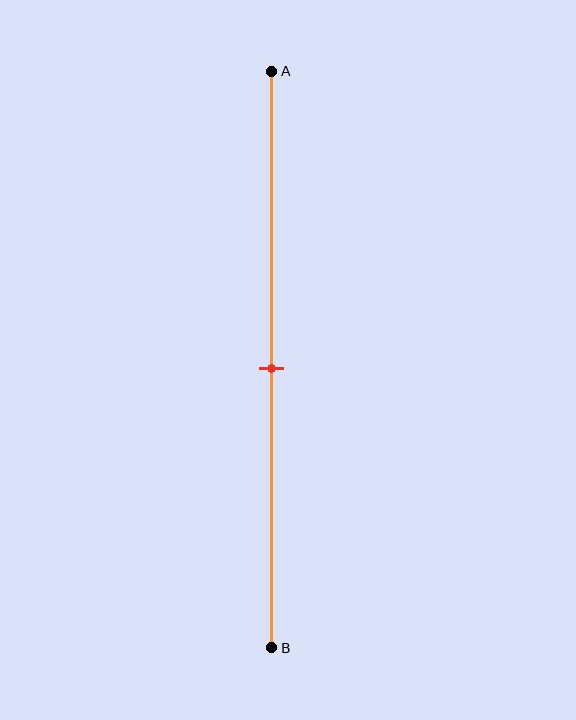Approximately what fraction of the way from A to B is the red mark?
The red mark is approximately 50% of the way from A to B.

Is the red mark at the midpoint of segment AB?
Yes, the mark is approximately at the midpoint.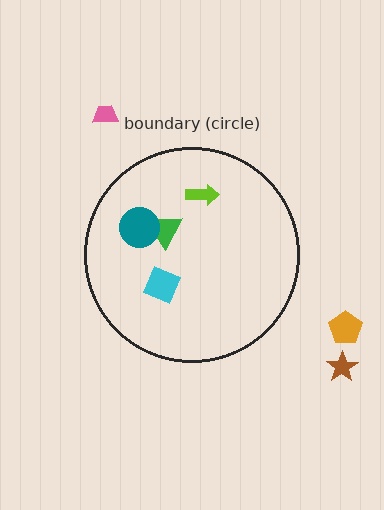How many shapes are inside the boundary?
4 inside, 3 outside.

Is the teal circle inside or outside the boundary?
Inside.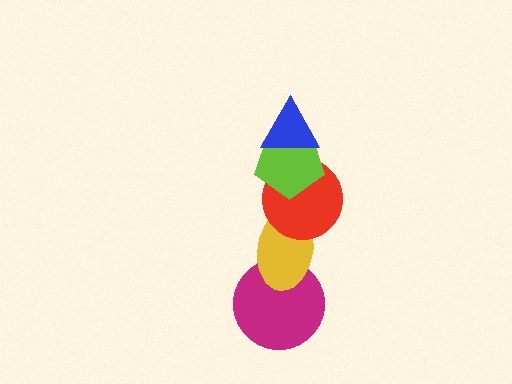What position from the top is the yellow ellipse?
The yellow ellipse is 4th from the top.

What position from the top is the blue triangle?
The blue triangle is 1st from the top.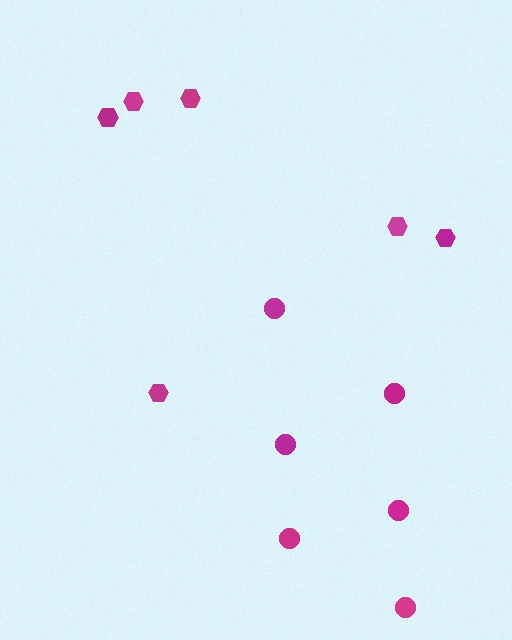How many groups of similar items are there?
There are 2 groups: one group of circles (6) and one group of hexagons (6).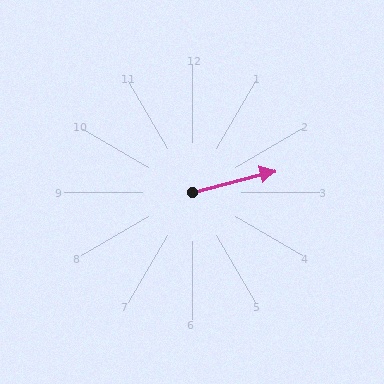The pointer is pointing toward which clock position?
Roughly 3 o'clock.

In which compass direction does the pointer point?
East.